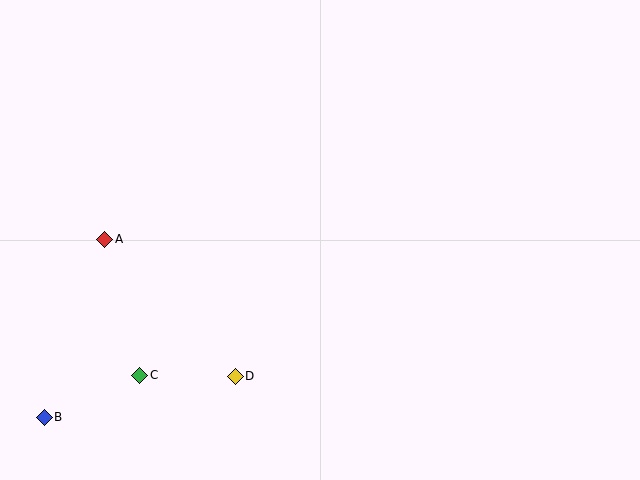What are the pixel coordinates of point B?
Point B is at (44, 417).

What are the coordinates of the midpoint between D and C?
The midpoint between D and C is at (187, 376).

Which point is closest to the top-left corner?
Point A is closest to the top-left corner.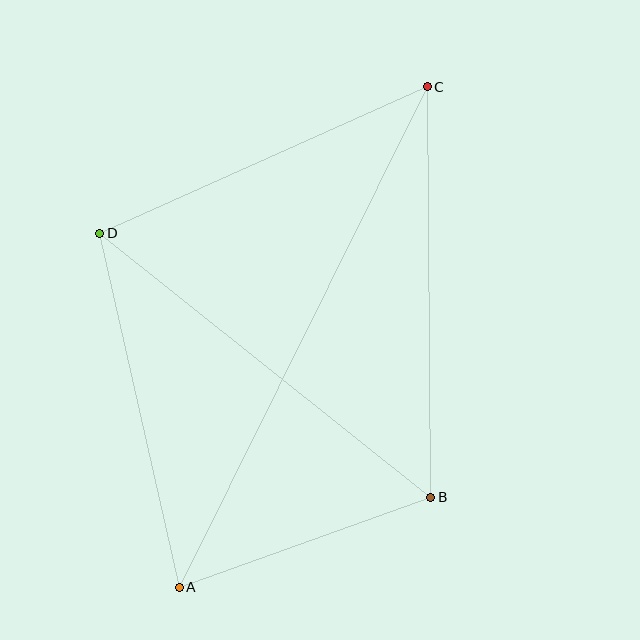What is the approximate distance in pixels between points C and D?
The distance between C and D is approximately 359 pixels.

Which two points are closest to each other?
Points A and B are closest to each other.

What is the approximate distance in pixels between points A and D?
The distance between A and D is approximately 363 pixels.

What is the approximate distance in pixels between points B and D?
The distance between B and D is approximately 423 pixels.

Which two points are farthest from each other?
Points A and C are farthest from each other.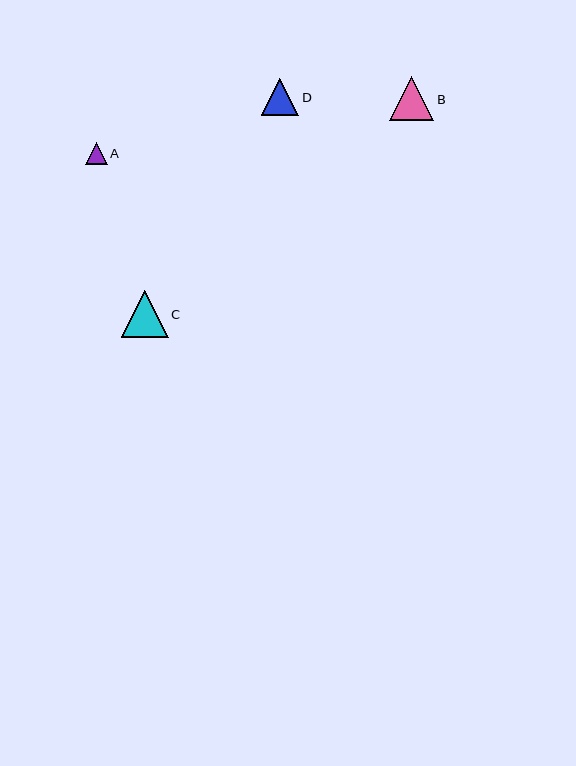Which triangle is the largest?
Triangle C is the largest with a size of approximately 47 pixels.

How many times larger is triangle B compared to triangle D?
Triangle B is approximately 1.2 times the size of triangle D.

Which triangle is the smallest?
Triangle A is the smallest with a size of approximately 22 pixels.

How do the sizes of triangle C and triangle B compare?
Triangle C and triangle B are approximately the same size.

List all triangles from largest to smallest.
From largest to smallest: C, B, D, A.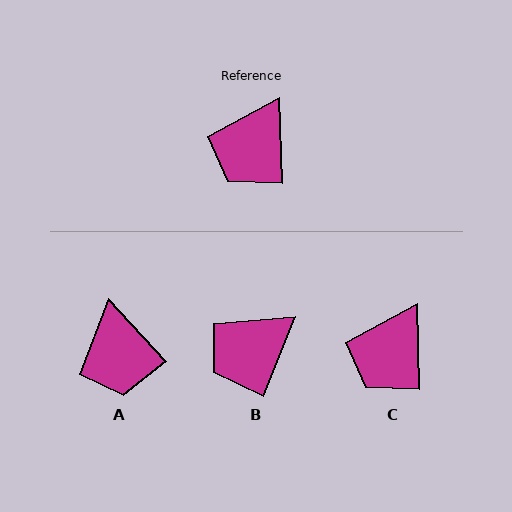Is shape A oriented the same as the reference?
No, it is off by about 41 degrees.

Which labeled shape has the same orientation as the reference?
C.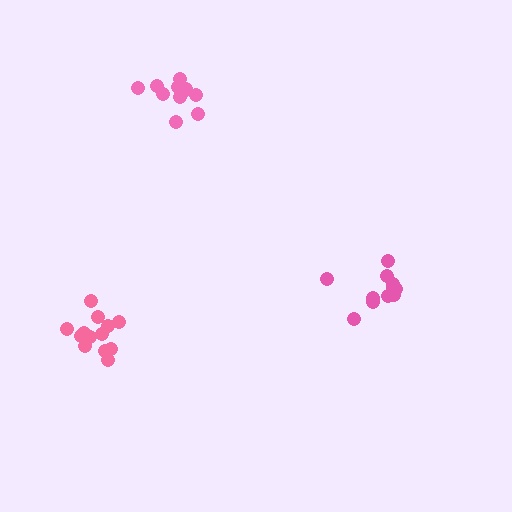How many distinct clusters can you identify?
There are 3 distinct clusters.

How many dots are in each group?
Group 1: 11 dots, Group 2: 11 dots, Group 3: 13 dots (35 total).